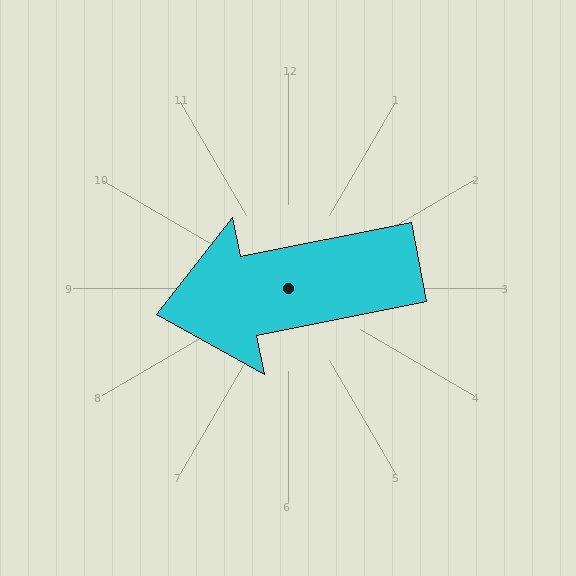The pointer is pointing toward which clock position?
Roughly 9 o'clock.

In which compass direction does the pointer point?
West.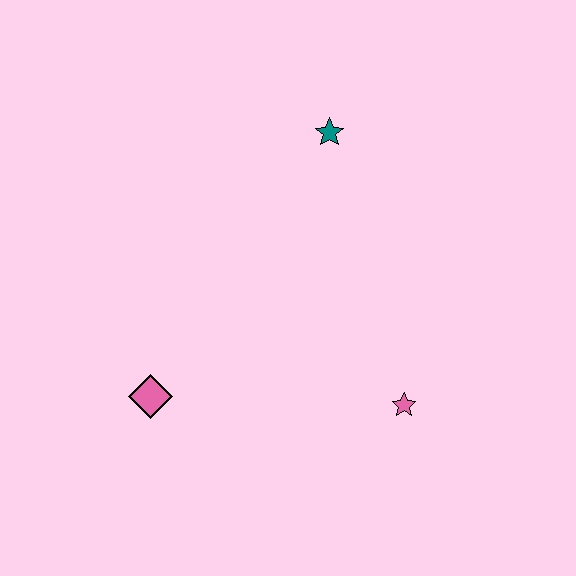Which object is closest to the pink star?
The pink diamond is closest to the pink star.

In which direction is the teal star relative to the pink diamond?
The teal star is above the pink diamond.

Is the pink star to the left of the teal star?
No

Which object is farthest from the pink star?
The teal star is farthest from the pink star.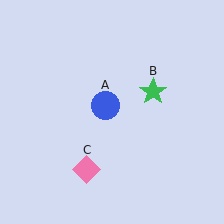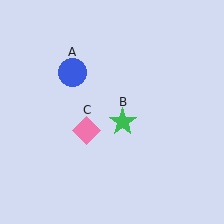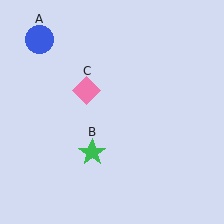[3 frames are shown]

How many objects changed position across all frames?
3 objects changed position: blue circle (object A), green star (object B), pink diamond (object C).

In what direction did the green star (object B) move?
The green star (object B) moved down and to the left.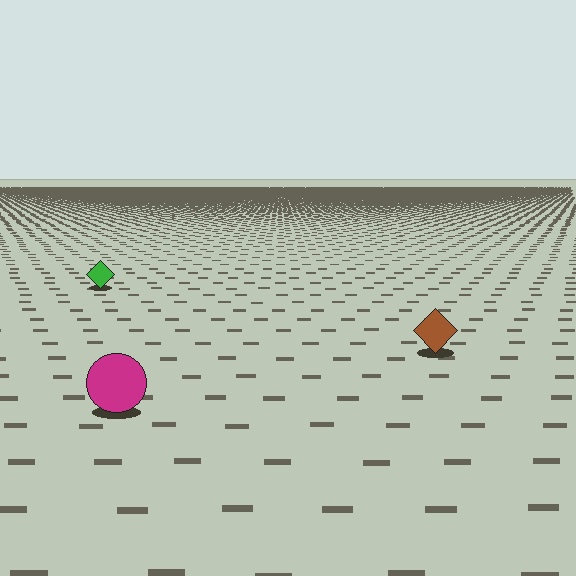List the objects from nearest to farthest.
From nearest to farthest: the magenta circle, the brown diamond, the green diamond.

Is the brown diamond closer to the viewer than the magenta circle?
No. The magenta circle is closer — you can tell from the texture gradient: the ground texture is coarser near it.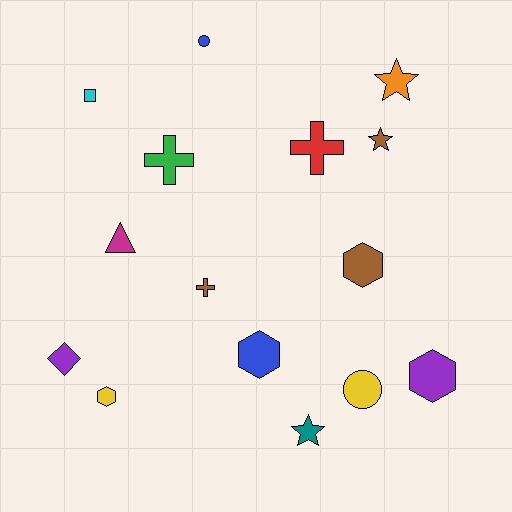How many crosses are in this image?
There are 3 crosses.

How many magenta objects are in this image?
There is 1 magenta object.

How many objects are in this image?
There are 15 objects.